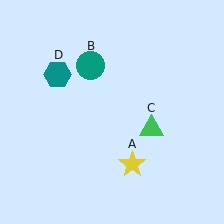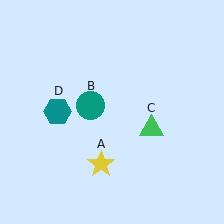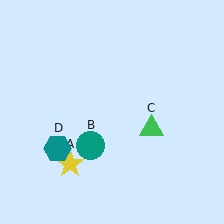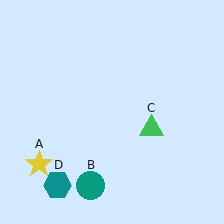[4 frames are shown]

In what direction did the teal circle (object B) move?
The teal circle (object B) moved down.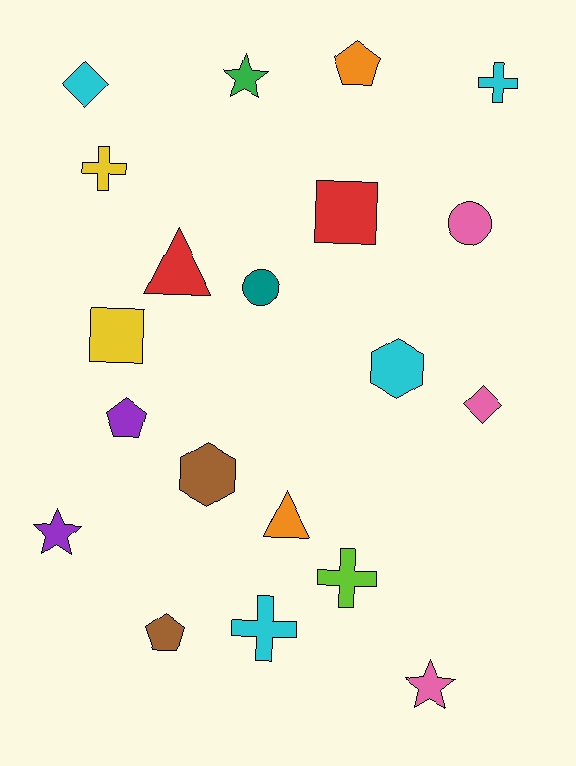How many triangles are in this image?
There are 2 triangles.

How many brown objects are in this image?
There are 2 brown objects.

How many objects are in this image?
There are 20 objects.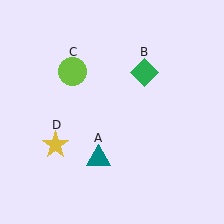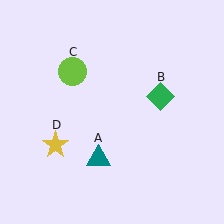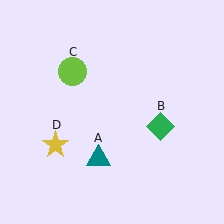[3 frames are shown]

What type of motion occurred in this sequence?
The green diamond (object B) rotated clockwise around the center of the scene.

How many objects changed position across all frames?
1 object changed position: green diamond (object B).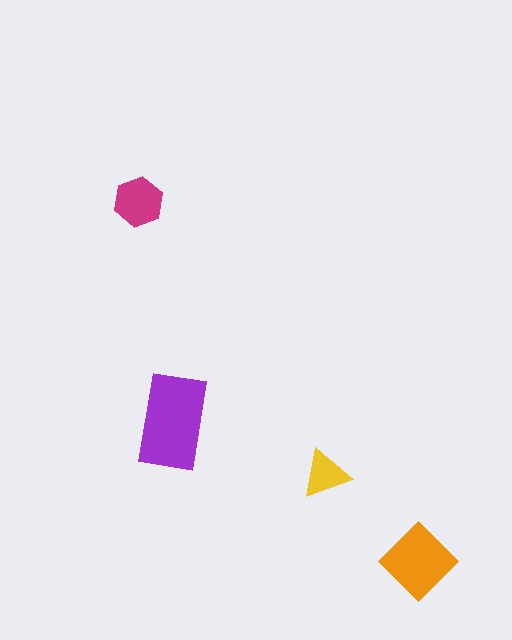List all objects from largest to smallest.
The purple rectangle, the orange diamond, the magenta hexagon, the yellow triangle.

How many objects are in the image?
There are 4 objects in the image.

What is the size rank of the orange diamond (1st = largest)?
2nd.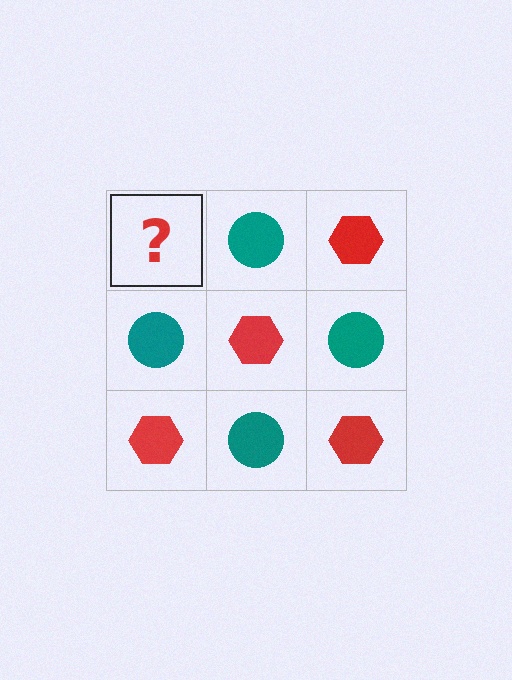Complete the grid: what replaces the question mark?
The question mark should be replaced with a red hexagon.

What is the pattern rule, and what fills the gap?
The rule is that it alternates red hexagon and teal circle in a checkerboard pattern. The gap should be filled with a red hexagon.